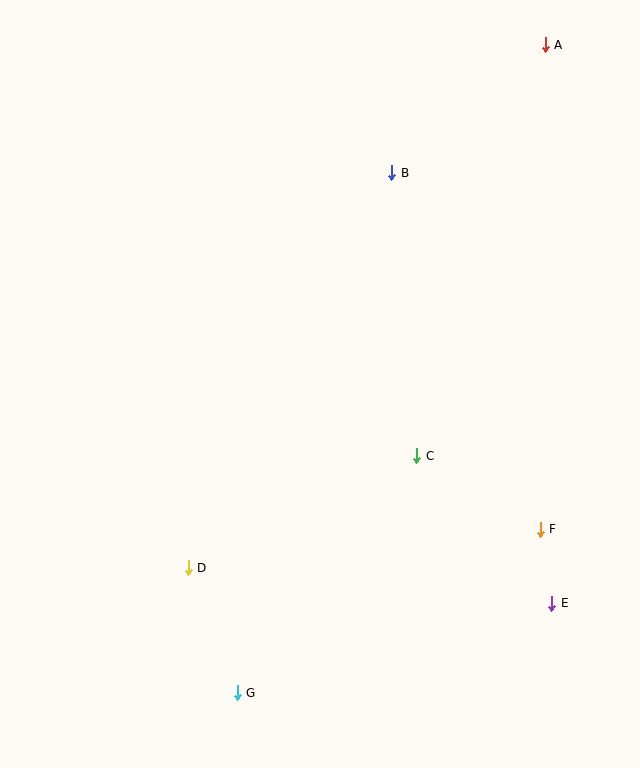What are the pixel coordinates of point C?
Point C is at (417, 456).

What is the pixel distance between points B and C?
The distance between B and C is 284 pixels.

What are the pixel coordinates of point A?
Point A is at (545, 45).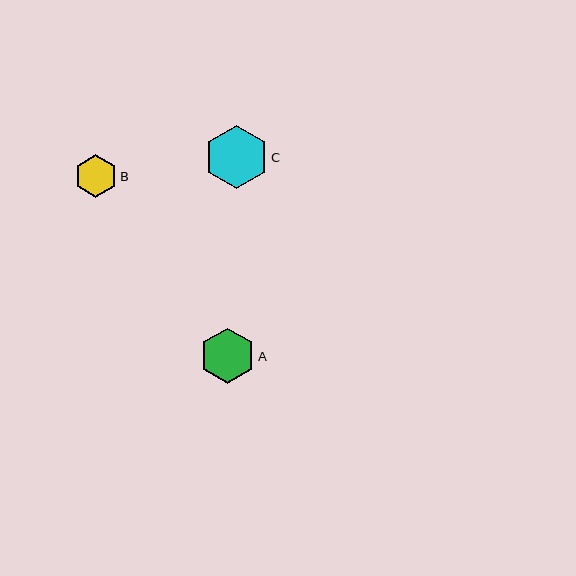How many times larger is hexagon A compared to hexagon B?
Hexagon A is approximately 1.3 times the size of hexagon B.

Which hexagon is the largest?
Hexagon C is the largest with a size of approximately 64 pixels.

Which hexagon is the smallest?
Hexagon B is the smallest with a size of approximately 43 pixels.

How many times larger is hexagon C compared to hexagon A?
Hexagon C is approximately 1.2 times the size of hexagon A.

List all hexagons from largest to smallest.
From largest to smallest: C, A, B.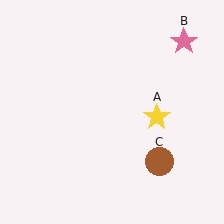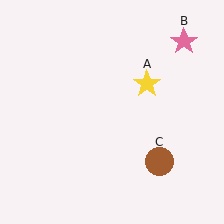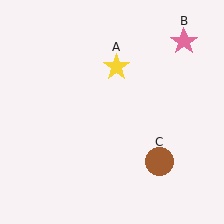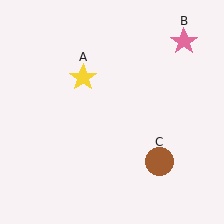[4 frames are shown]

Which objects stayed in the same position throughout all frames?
Pink star (object B) and brown circle (object C) remained stationary.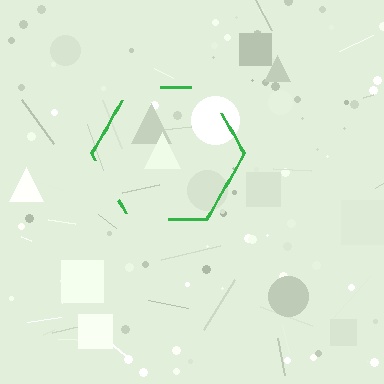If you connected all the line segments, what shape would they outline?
They would outline a hexagon.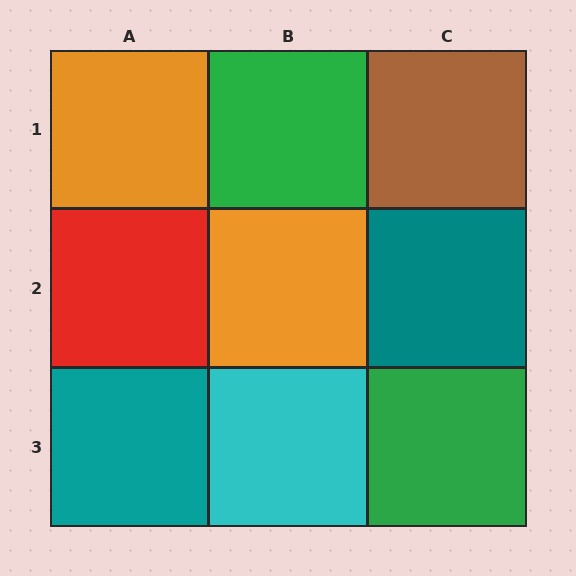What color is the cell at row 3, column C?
Green.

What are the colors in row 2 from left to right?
Red, orange, teal.